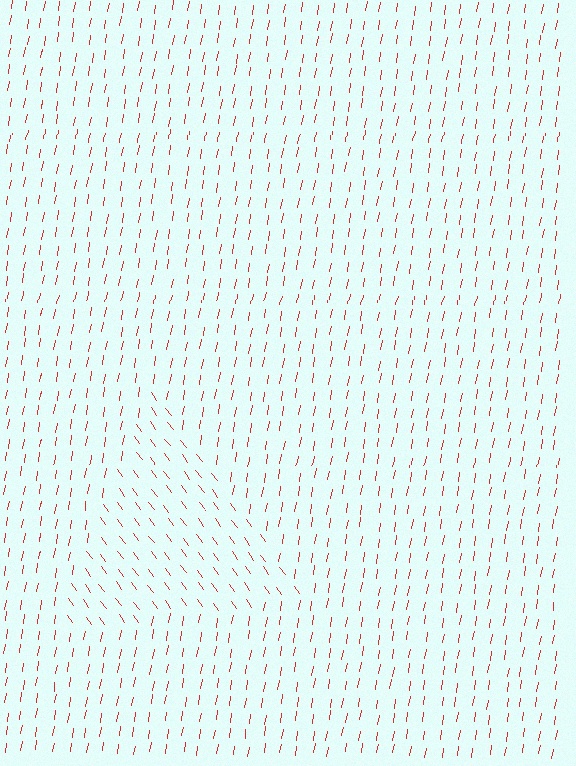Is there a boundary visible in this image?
Yes, there is a texture boundary formed by a change in line orientation.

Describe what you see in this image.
The image is filled with small red line segments. A triangle region in the image has lines oriented differently from the surrounding lines, creating a visible texture boundary.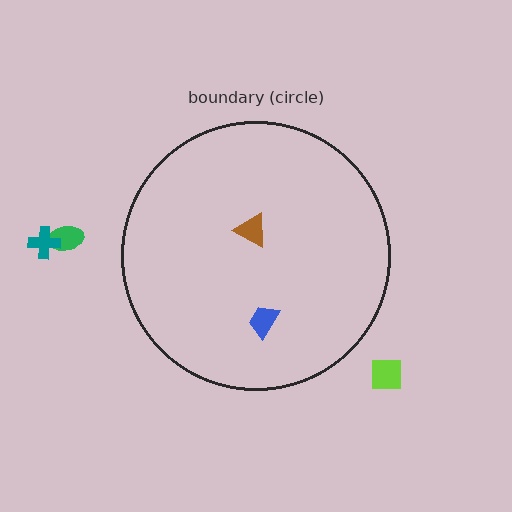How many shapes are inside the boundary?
2 inside, 3 outside.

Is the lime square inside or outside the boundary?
Outside.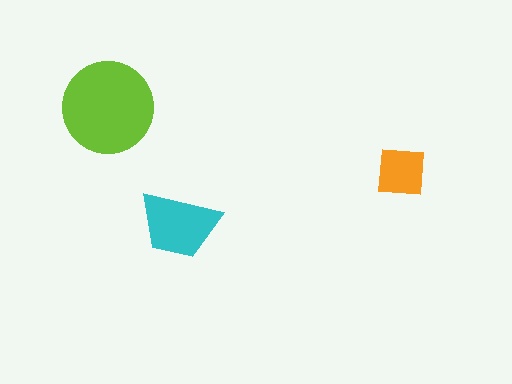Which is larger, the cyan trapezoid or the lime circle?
The lime circle.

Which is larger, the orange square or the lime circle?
The lime circle.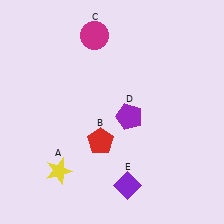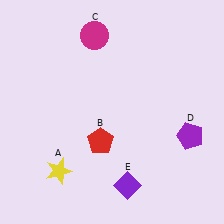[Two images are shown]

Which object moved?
The purple pentagon (D) moved right.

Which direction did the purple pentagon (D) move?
The purple pentagon (D) moved right.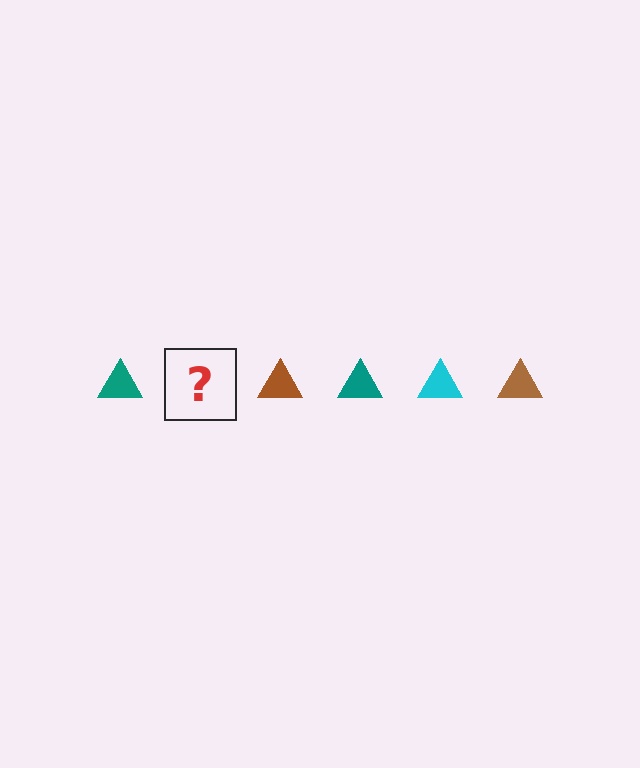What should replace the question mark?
The question mark should be replaced with a cyan triangle.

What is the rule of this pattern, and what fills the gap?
The rule is that the pattern cycles through teal, cyan, brown triangles. The gap should be filled with a cyan triangle.